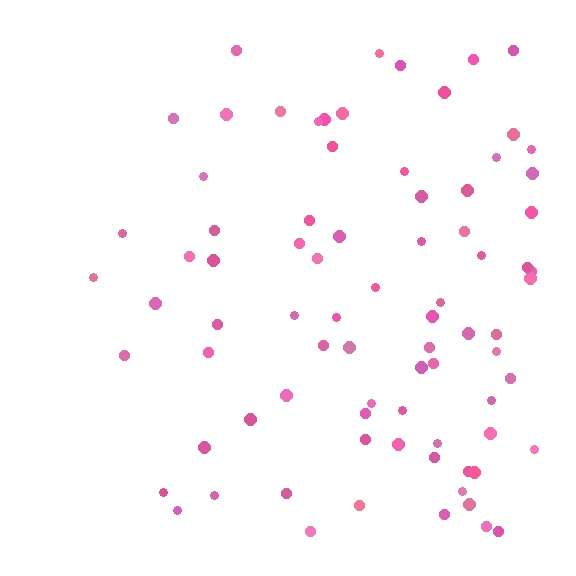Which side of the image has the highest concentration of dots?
The right.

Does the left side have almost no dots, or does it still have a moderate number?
Still a moderate number, just noticeably fewer than the right.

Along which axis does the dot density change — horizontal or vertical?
Horizontal.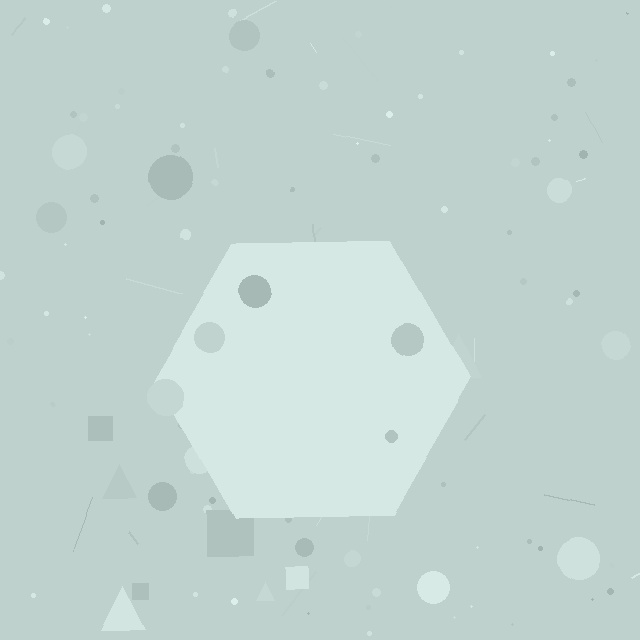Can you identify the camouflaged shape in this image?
The camouflaged shape is a hexagon.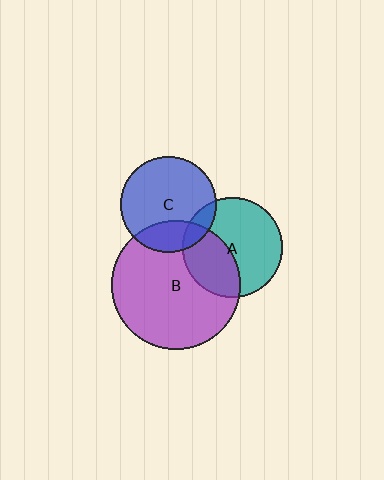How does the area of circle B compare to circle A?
Approximately 1.7 times.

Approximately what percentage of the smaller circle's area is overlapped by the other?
Approximately 40%.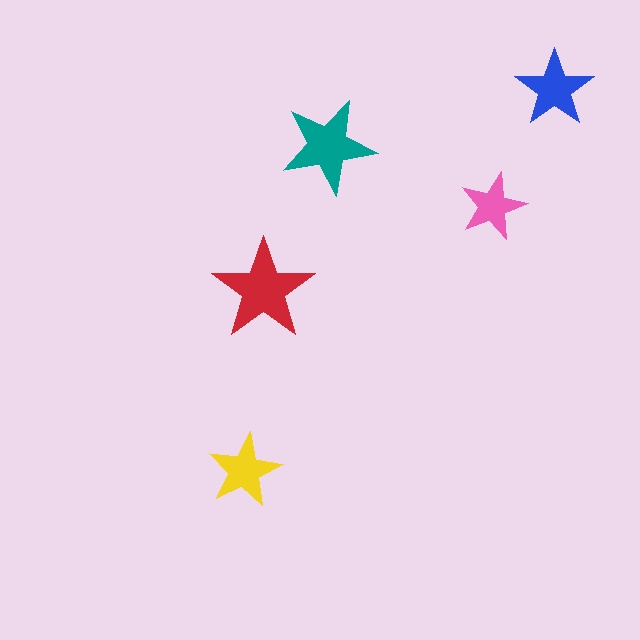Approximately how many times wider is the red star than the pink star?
About 1.5 times wider.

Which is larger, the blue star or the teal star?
The teal one.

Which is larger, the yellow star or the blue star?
The blue one.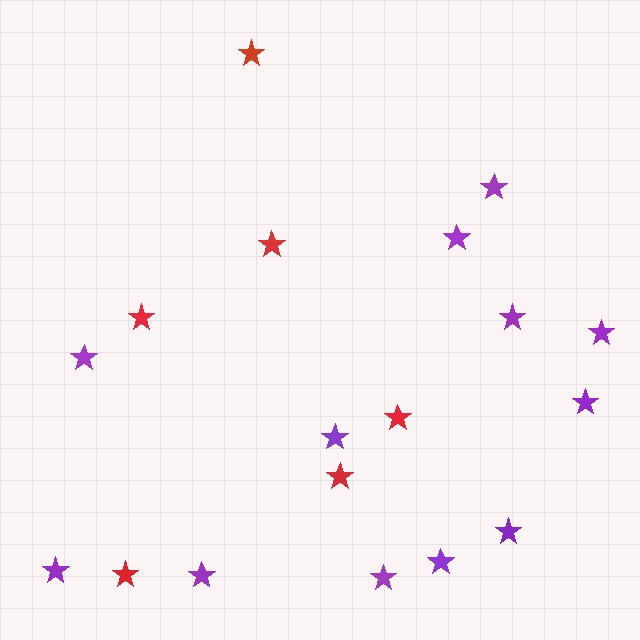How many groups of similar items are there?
There are 2 groups: one group of red stars (6) and one group of purple stars (12).